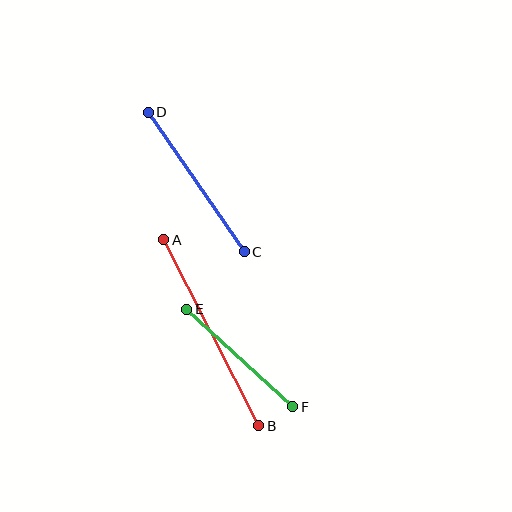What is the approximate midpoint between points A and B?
The midpoint is at approximately (211, 333) pixels.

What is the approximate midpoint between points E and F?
The midpoint is at approximately (240, 358) pixels.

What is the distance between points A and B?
The distance is approximately 209 pixels.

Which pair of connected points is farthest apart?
Points A and B are farthest apart.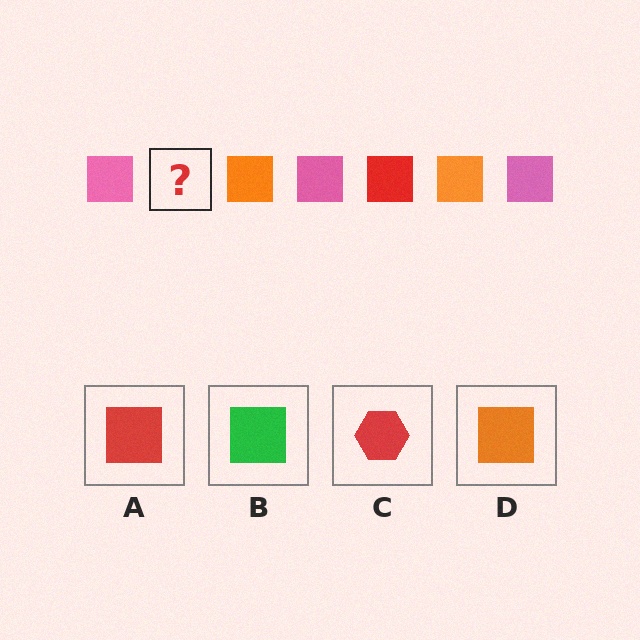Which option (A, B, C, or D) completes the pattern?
A.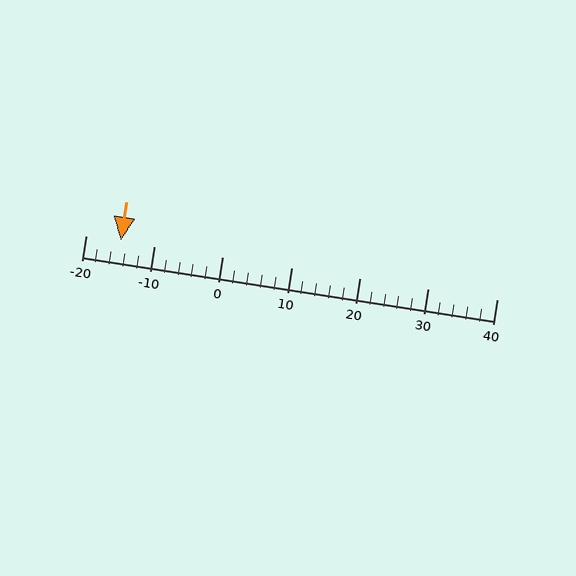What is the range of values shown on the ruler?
The ruler shows values from -20 to 40.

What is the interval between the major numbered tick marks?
The major tick marks are spaced 10 units apart.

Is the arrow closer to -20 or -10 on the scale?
The arrow is closer to -10.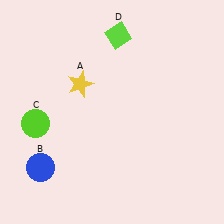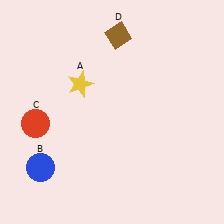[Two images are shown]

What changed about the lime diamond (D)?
In Image 1, D is lime. In Image 2, it changed to brown.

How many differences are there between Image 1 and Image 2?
There are 2 differences between the two images.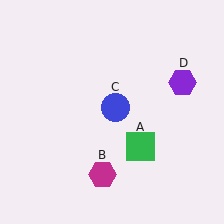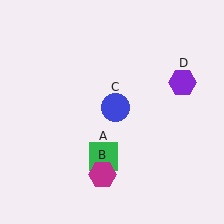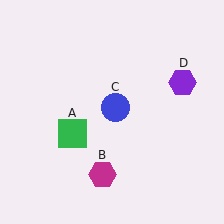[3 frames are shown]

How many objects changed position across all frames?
1 object changed position: green square (object A).